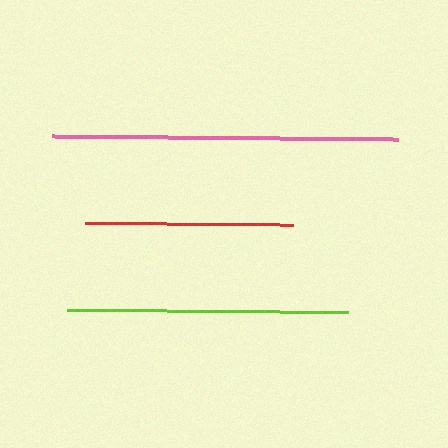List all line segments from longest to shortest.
From longest to shortest: pink, lime, red.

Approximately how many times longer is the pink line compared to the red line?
The pink line is approximately 1.7 times the length of the red line.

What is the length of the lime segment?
The lime segment is approximately 281 pixels long.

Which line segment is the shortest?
The red line is the shortest at approximately 208 pixels.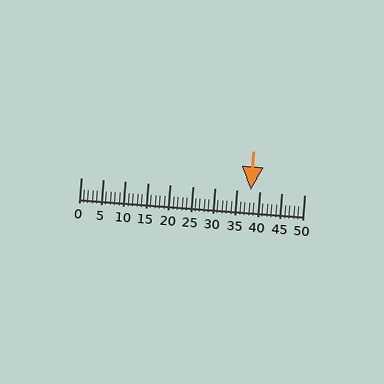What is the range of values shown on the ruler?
The ruler shows values from 0 to 50.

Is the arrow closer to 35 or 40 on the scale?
The arrow is closer to 40.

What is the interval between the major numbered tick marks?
The major tick marks are spaced 5 units apart.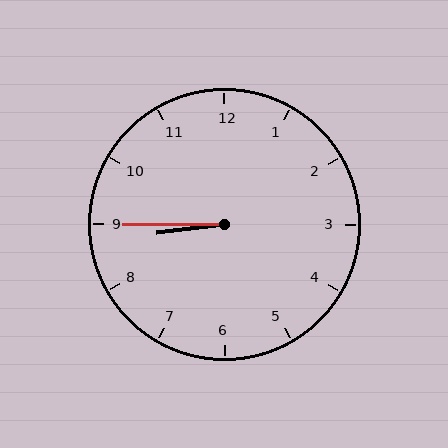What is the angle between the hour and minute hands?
Approximately 8 degrees.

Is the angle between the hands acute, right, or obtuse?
It is acute.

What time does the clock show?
8:45.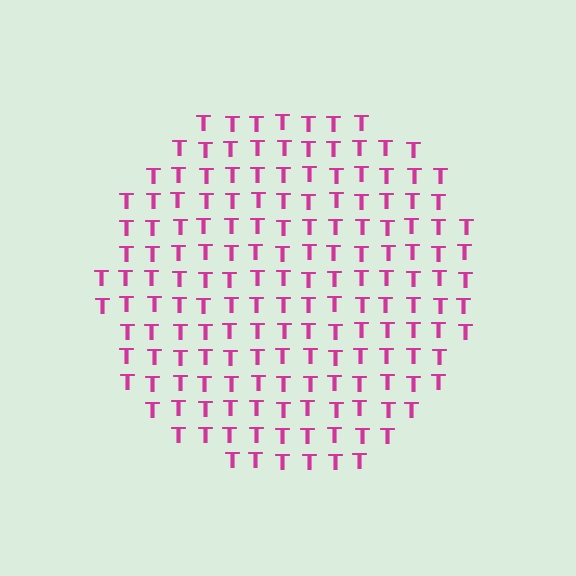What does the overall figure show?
The overall figure shows a circle.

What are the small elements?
The small elements are letter T's.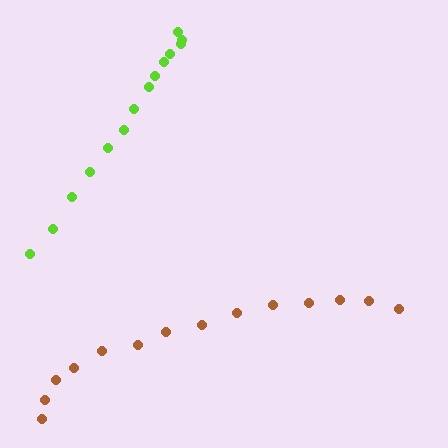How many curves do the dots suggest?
There are 2 distinct paths.